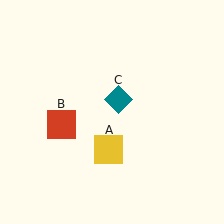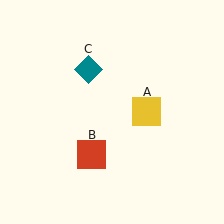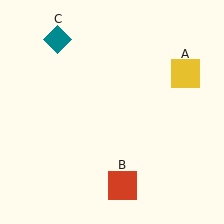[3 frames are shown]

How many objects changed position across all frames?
3 objects changed position: yellow square (object A), red square (object B), teal diamond (object C).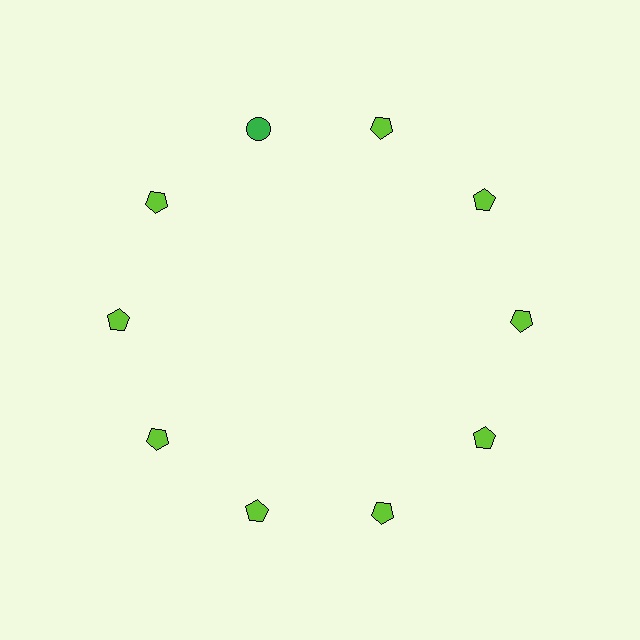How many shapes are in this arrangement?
There are 10 shapes arranged in a ring pattern.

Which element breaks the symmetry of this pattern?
The green circle at roughly the 11 o'clock position breaks the symmetry. All other shapes are lime pentagons.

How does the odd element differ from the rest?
It differs in both color (green instead of lime) and shape (circle instead of pentagon).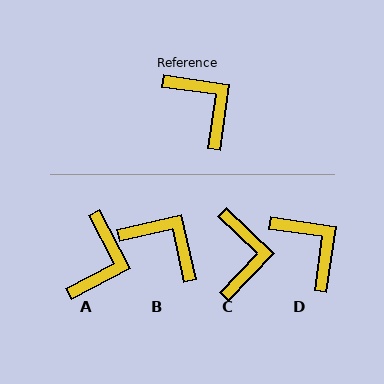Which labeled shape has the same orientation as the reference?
D.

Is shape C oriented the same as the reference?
No, it is off by about 36 degrees.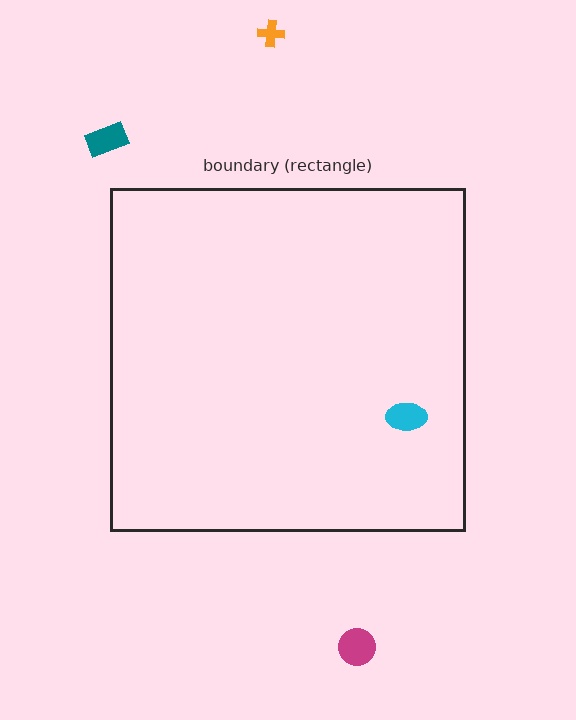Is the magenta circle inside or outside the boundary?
Outside.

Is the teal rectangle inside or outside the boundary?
Outside.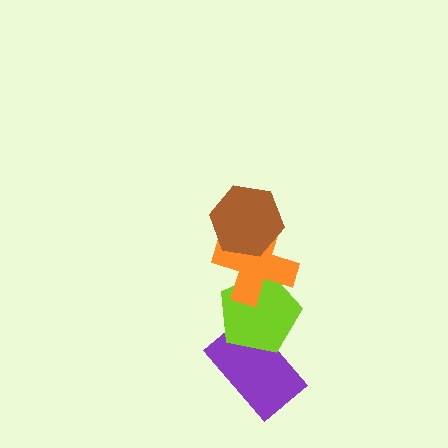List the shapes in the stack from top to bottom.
From top to bottom: the brown hexagon, the orange cross, the lime pentagon, the purple rectangle.